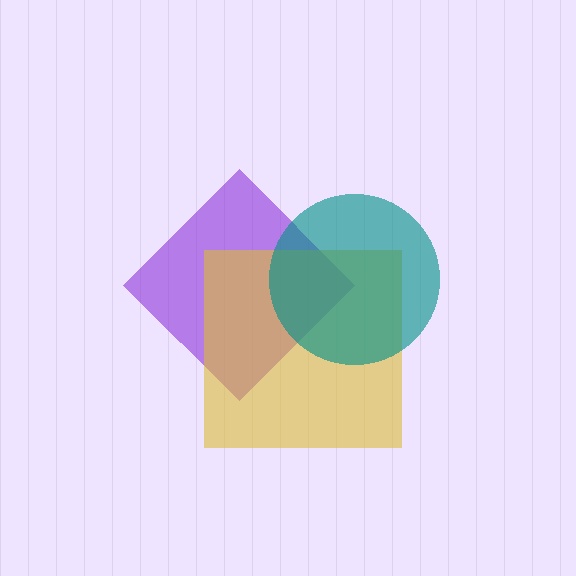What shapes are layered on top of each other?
The layered shapes are: a purple diamond, a yellow square, a teal circle.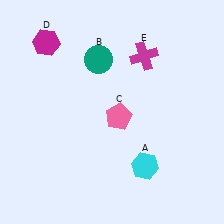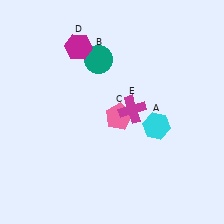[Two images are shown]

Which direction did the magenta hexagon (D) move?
The magenta hexagon (D) moved right.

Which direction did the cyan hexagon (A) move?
The cyan hexagon (A) moved up.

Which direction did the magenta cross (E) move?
The magenta cross (E) moved down.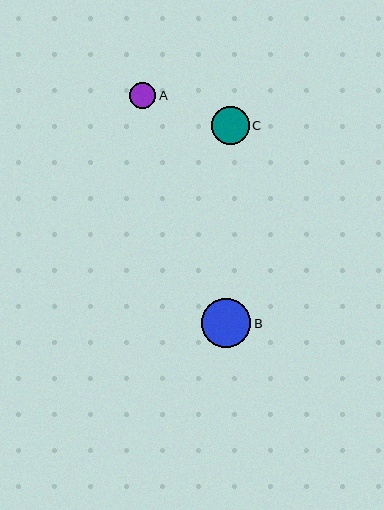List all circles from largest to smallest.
From largest to smallest: B, C, A.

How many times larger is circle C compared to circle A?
Circle C is approximately 1.4 times the size of circle A.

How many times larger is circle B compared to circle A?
Circle B is approximately 1.8 times the size of circle A.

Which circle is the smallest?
Circle A is the smallest with a size of approximately 27 pixels.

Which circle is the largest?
Circle B is the largest with a size of approximately 49 pixels.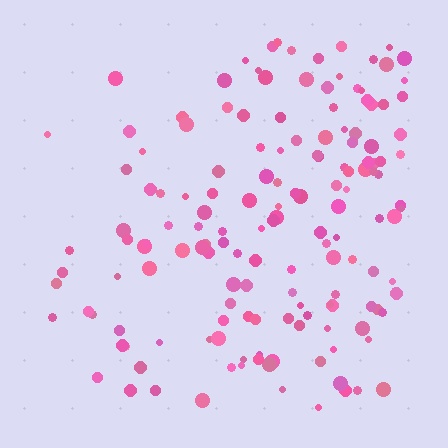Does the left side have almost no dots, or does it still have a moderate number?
Still a moderate number, just noticeably fewer than the right.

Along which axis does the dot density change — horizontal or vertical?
Horizontal.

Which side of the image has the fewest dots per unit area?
The left.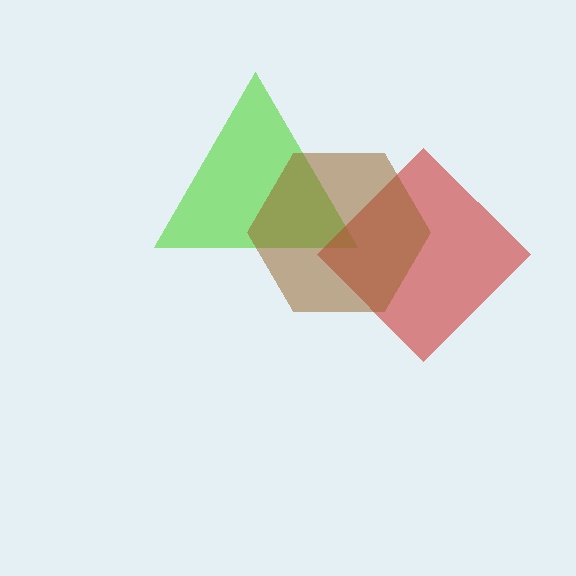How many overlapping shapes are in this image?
There are 3 overlapping shapes in the image.